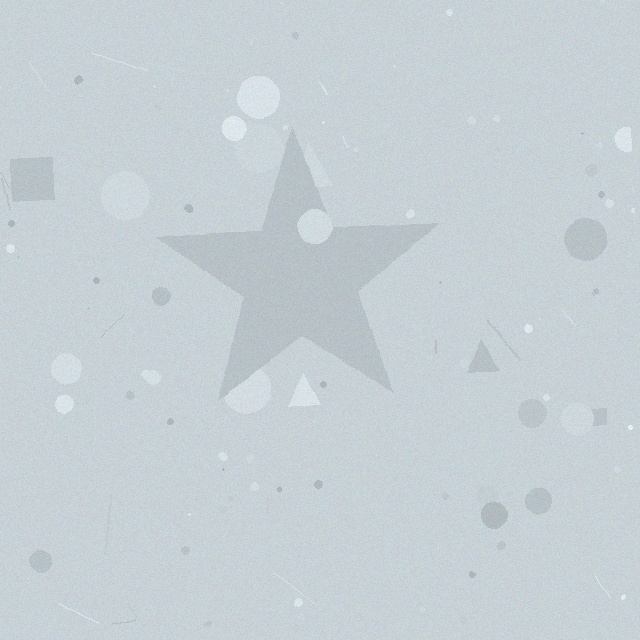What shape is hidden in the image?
A star is hidden in the image.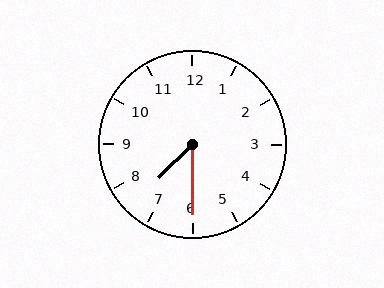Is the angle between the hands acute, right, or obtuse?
It is acute.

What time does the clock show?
7:30.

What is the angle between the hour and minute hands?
Approximately 45 degrees.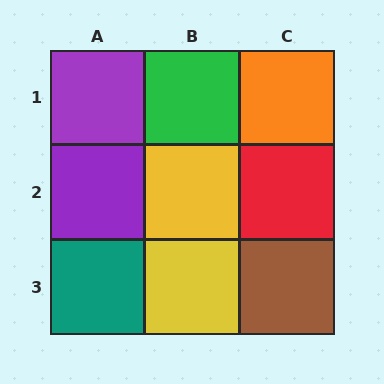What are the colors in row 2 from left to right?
Purple, yellow, red.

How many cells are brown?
1 cell is brown.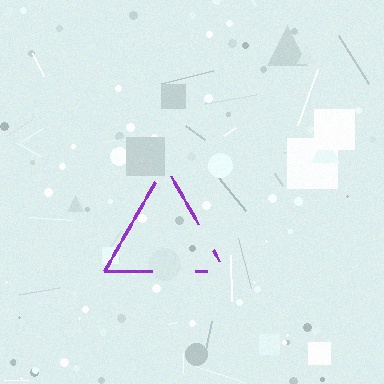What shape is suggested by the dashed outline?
The dashed outline suggests a triangle.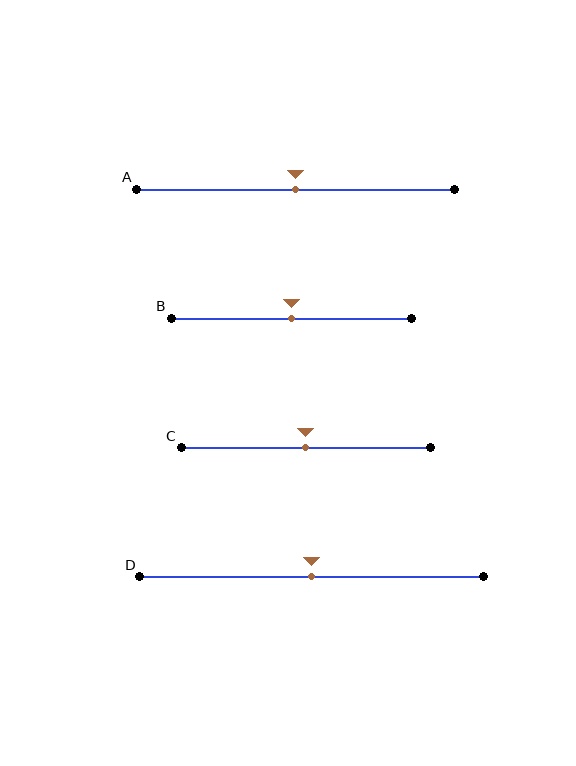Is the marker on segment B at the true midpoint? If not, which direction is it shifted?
Yes, the marker on segment B is at the true midpoint.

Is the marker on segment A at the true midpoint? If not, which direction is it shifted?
Yes, the marker on segment A is at the true midpoint.